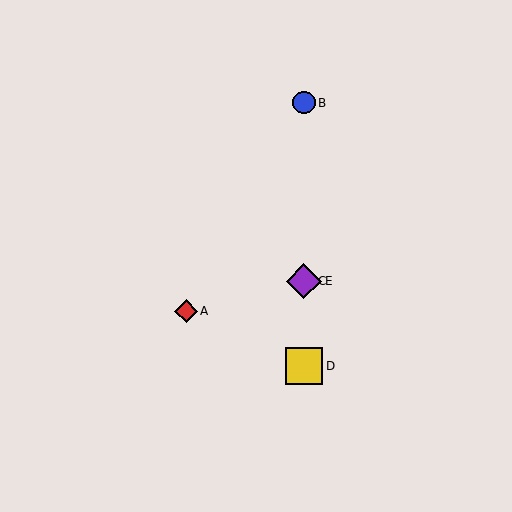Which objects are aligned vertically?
Objects B, C, D, E are aligned vertically.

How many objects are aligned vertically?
4 objects (B, C, D, E) are aligned vertically.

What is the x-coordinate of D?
Object D is at x≈304.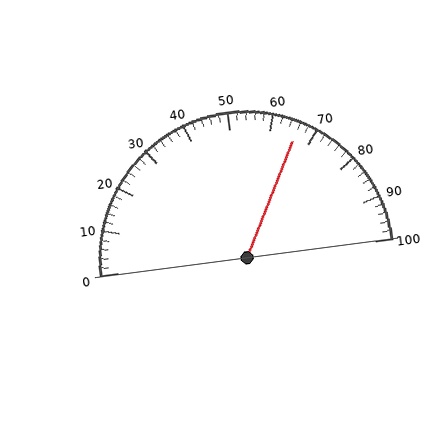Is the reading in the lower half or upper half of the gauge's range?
The reading is in the upper half of the range (0 to 100).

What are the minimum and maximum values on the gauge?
The gauge ranges from 0 to 100.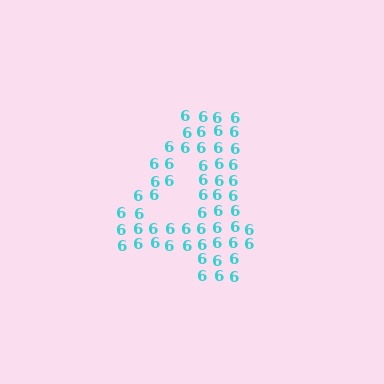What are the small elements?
The small elements are digit 6's.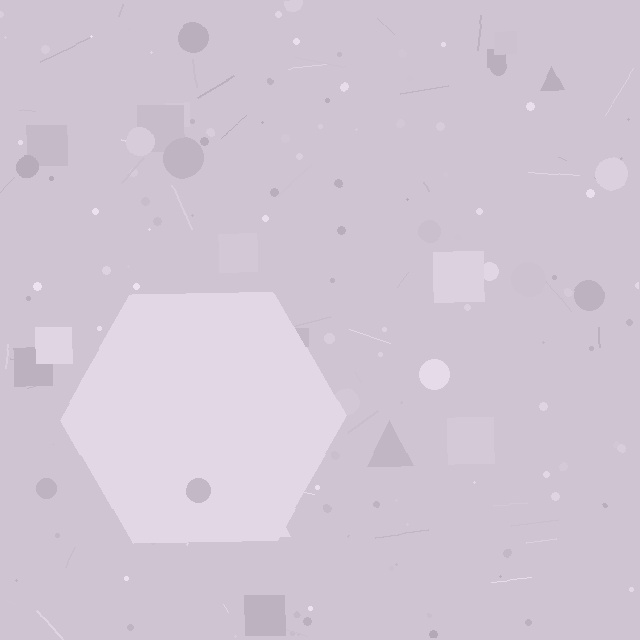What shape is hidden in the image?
A hexagon is hidden in the image.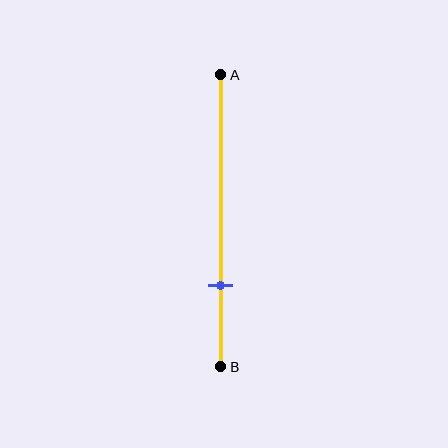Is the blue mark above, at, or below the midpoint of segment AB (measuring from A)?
The blue mark is below the midpoint of segment AB.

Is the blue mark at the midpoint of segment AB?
No, the mark is at about 70% from A, not at the 50% midpoint.